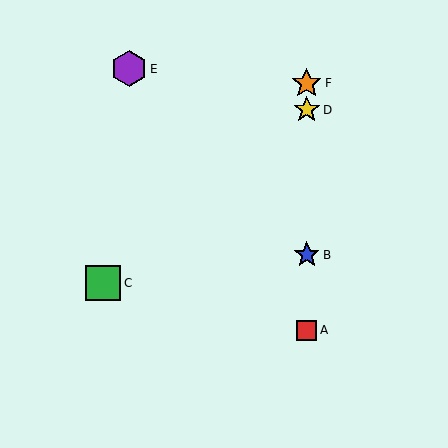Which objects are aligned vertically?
Objects A, B, D, F are aligned vertically.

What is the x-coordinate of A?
Object A is at x≈307.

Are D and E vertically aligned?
No, D is at x≈307 and E is at x≈129.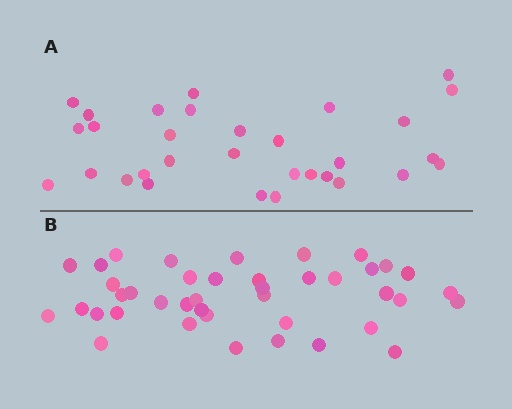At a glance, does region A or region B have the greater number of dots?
Region B (the bottom region) has more dots.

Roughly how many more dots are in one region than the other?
Region B has roughly 10 or so more dots than region A.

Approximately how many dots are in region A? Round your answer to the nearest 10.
About 30 dots. (The exact count is 31, which rounds to 30.)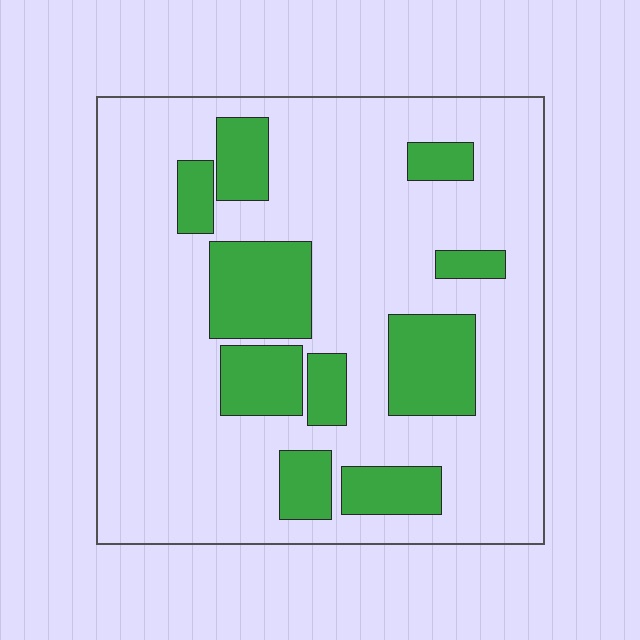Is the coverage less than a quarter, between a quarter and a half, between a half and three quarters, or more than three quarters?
Less than a quarter.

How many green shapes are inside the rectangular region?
10.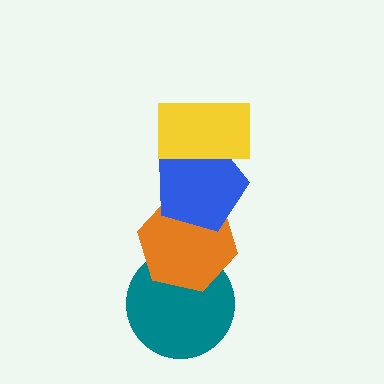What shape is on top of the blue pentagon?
The yellow rectangle is on top of the blue pentagon.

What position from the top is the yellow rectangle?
The yellow rectangle is 1st from the top.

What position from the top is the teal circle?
The teal circle is 4th from the top.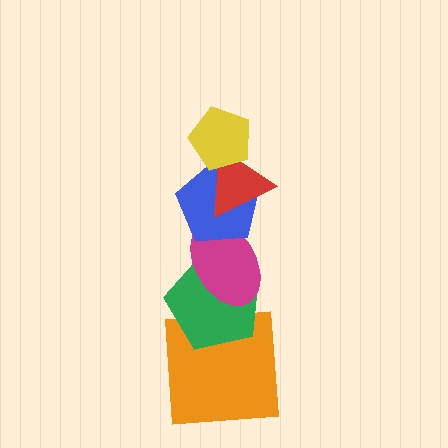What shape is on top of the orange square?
The green pentagon is on top of the orange square.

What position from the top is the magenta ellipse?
The magenta ellipse is 4th from the top.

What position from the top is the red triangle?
The red triangle is 2nd from the top.